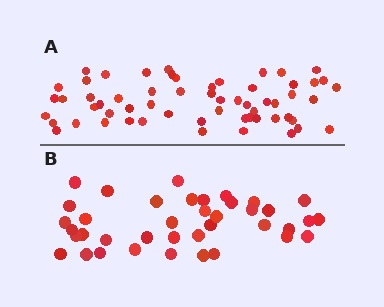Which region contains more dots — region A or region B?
Region A (the top region) has more dots.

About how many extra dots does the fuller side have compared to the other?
Region A has approximately 20 more dots than region B.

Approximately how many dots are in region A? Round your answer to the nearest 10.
About 60 dots. (The exact count is 59, which rounds to 60.)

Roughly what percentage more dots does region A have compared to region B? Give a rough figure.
About 50% more.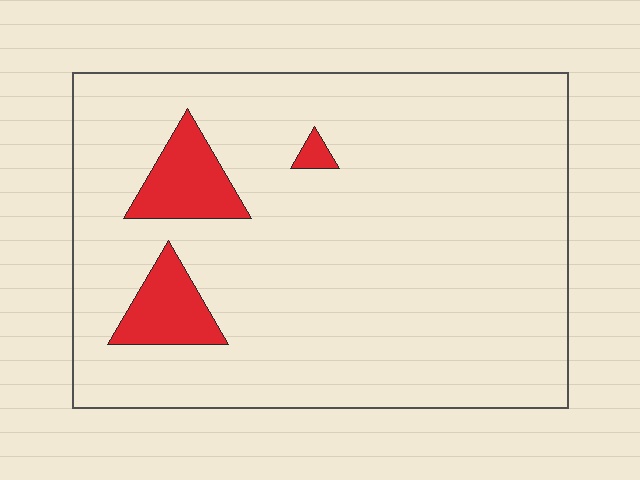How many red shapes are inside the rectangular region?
3.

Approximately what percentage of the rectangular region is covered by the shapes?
Approximately 10%.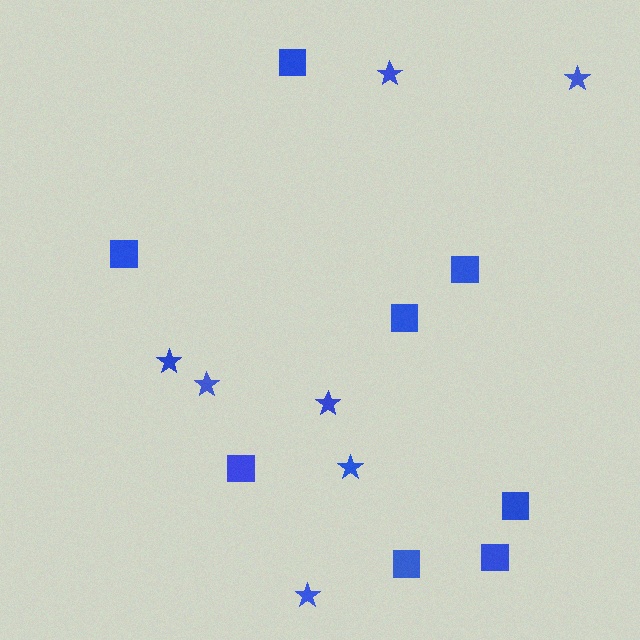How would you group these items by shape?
There are 2 groups: one group of stars (7) and one group of squares (8).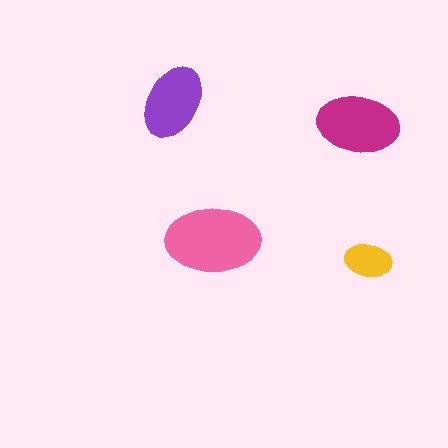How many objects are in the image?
There are 4 objects in the image.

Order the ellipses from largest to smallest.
the pink one, the magenta one, the purple one, the yellow one.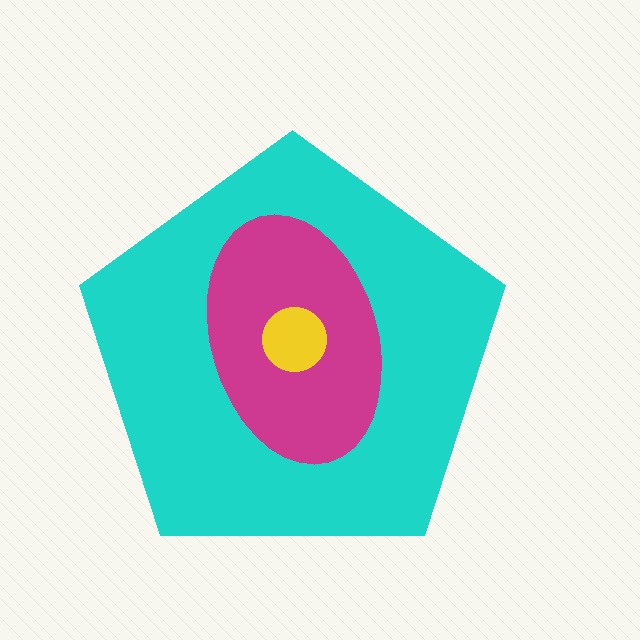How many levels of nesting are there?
3.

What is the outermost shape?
The cyan pentagon.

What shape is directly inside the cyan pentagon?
The magenta ellipse.